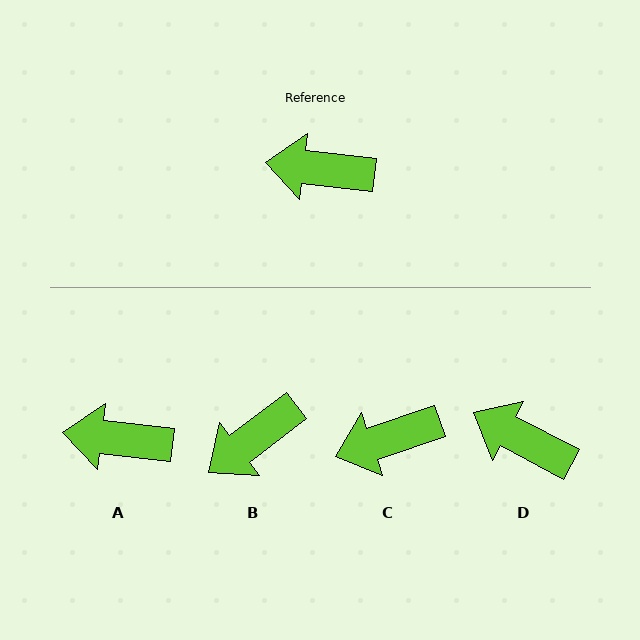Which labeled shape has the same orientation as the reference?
A.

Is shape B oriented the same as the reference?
No, it is off by about 44 degrees.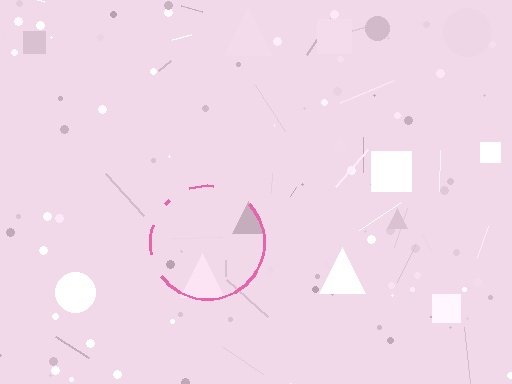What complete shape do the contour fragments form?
The contour fragments form a circle.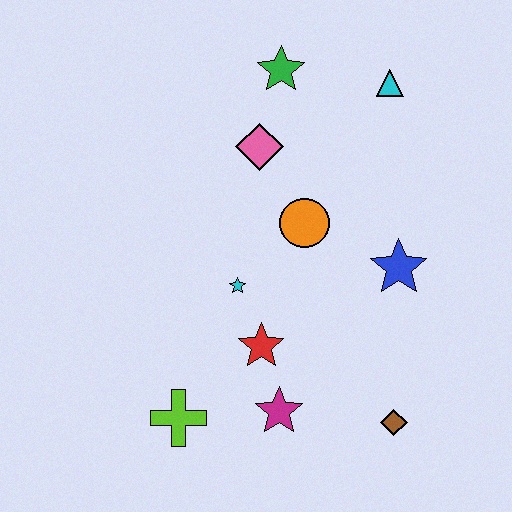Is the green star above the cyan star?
Yes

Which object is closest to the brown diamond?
The magenta star is closest to the brown diamond.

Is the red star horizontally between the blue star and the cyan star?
Yes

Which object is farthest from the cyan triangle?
The lime cross is farthest from the cyan triangle.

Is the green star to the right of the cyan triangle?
No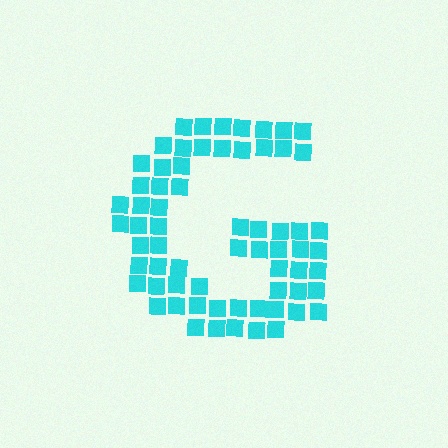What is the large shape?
The large shape is the letter G.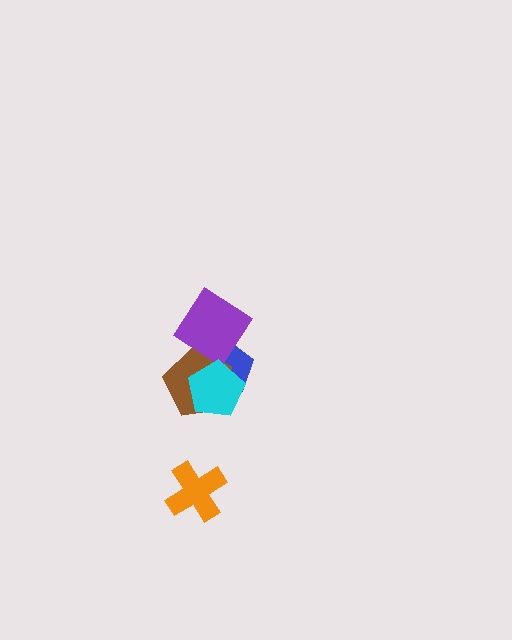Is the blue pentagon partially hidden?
Yes, it is partially covered by another shape.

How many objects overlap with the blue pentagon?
3 objects overlap with the blue pentagon.